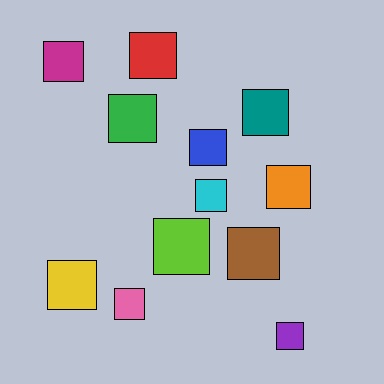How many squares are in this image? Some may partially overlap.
There are 12 squares.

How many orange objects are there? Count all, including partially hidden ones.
There is 1 orange object.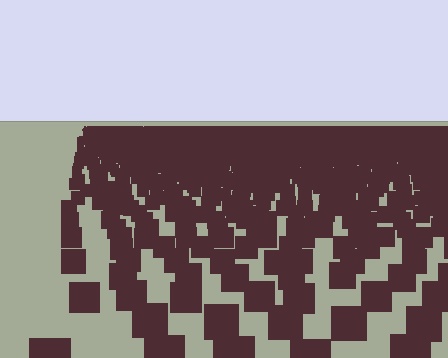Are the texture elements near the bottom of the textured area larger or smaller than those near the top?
Larger. Near the bottom, elements are closer to the viewer and appear at a bigger on-screen size.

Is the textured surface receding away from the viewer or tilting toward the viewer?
The surface is receding away from the viewer. Texture elements get smaller and denser toward the top.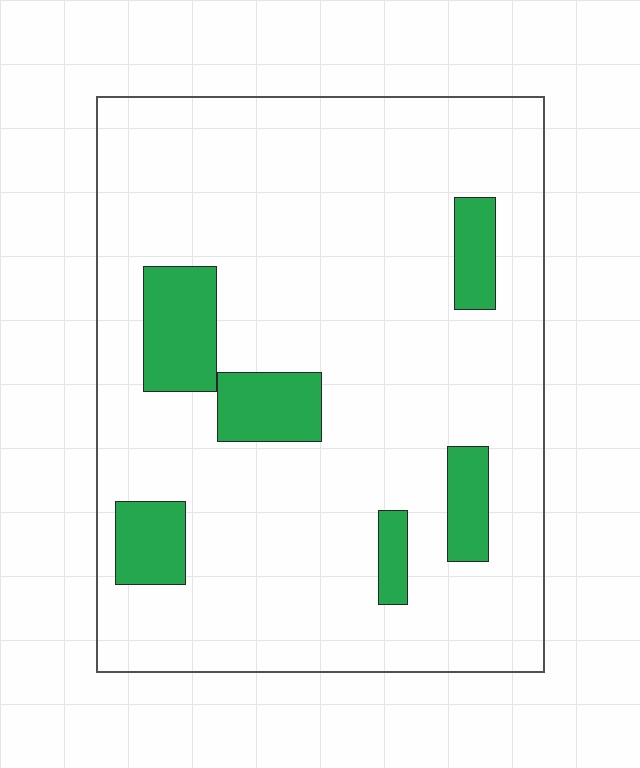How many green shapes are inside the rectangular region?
6.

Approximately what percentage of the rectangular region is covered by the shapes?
Approximately 15%.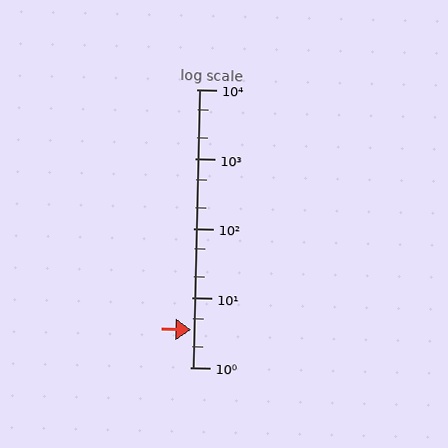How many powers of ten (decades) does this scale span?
The scale spans 4 decades, from 1 to 10000.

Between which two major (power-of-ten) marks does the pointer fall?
The pointer is between 1 and 10.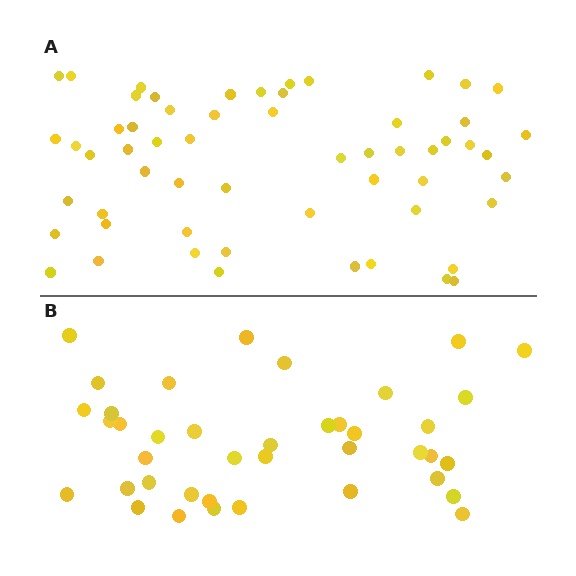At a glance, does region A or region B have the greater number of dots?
Region A (the top region) has more dots.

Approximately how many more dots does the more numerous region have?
Region A has approximately 20 more dots than region B.